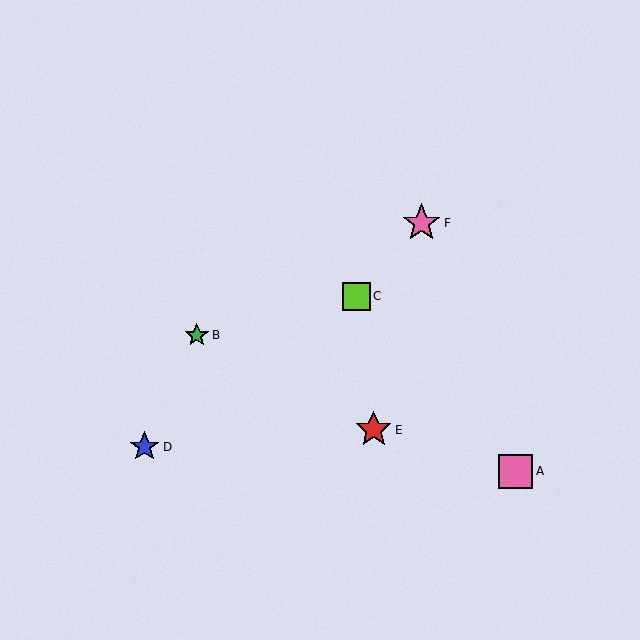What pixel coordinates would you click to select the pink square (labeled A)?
Click at (516, 471) to select the pink square A.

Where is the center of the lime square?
The center of the lime square is at (357, 296).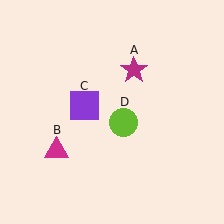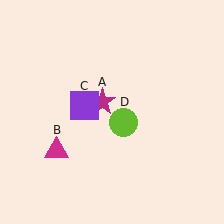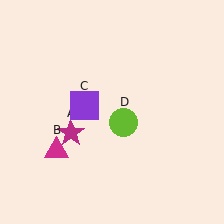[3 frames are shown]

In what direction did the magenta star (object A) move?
The magenta star (object A) moved down and to the left.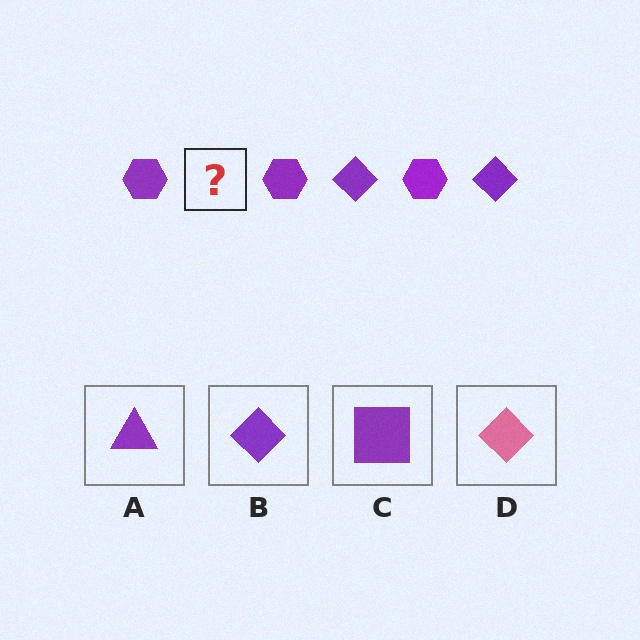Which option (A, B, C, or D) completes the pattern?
B.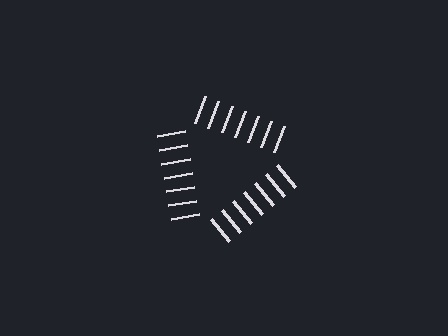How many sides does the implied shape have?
3 sides — the line-ends trace a triangle.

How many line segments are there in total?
21 — 7 along each of the 3 edges.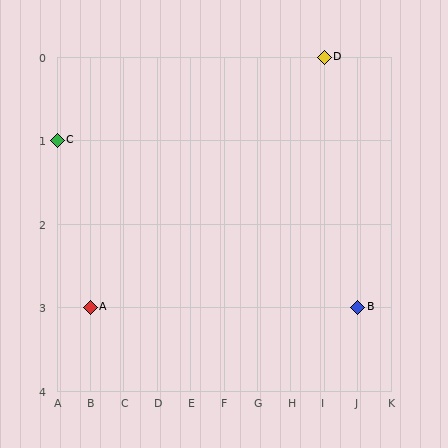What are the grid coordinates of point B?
Point B is at grid coordinates (J, 3).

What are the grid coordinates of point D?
Point D is at grid coordinates (I, 0).